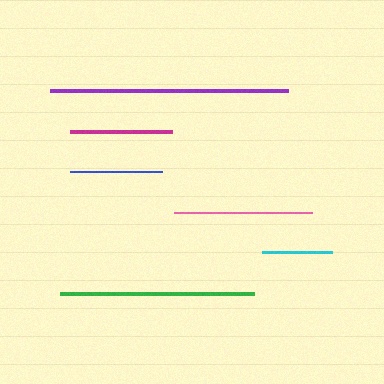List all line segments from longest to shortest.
From longest to shortest: purple, green, pink, magenta, blue, cyan.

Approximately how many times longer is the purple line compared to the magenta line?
The purple line is approximately 2.3 times the length of the magenta line.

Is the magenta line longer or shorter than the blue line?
The magenta line is longer than the blue line.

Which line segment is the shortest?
The cyan line is the shortest at approximately 71 pixels.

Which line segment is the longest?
The purple line is the longest at approximately 238 pixels.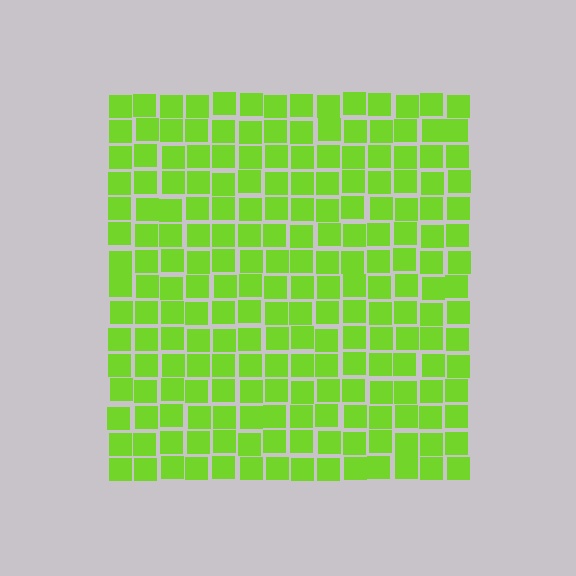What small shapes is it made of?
It is made of small squares.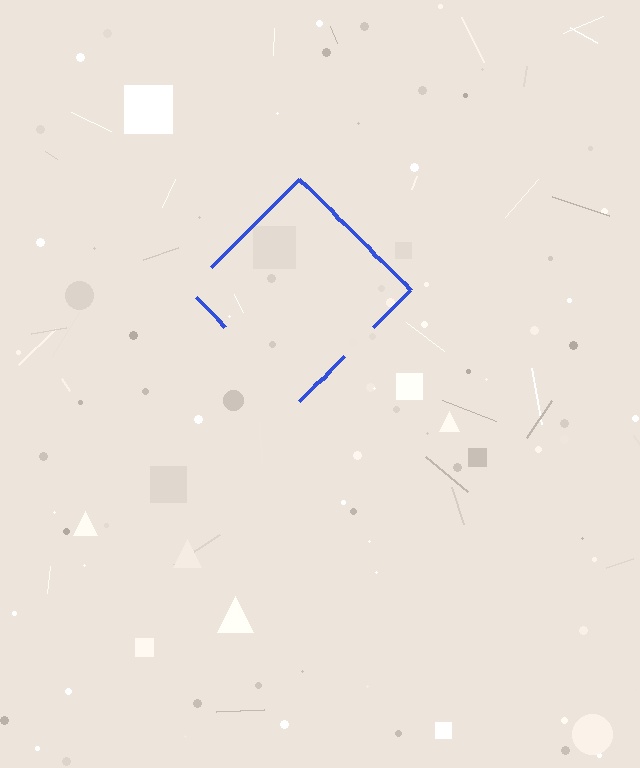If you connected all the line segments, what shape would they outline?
They would outline a diamond.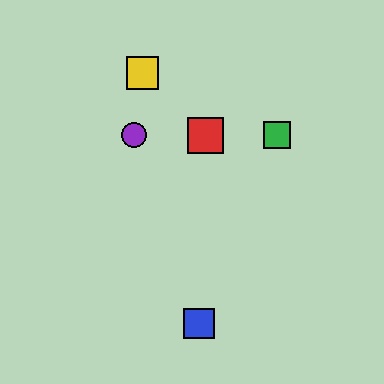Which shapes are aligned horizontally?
The red square, the green square, the purple circle are aligned horizontally.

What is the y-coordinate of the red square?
The red square is at y≈135.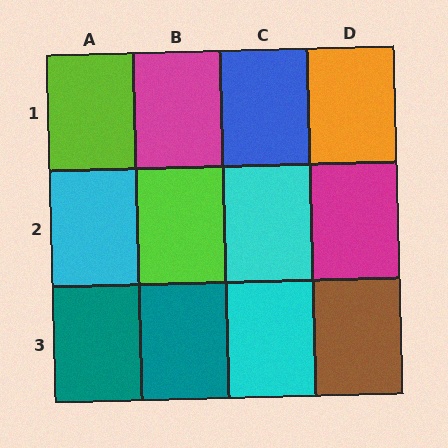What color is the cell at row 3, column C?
Cyan.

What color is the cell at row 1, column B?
Magenta.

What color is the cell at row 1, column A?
Lime.